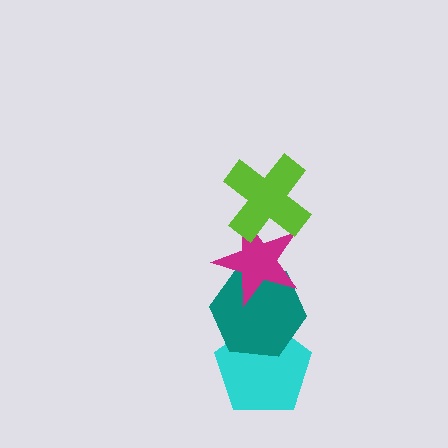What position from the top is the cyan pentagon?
The cyan pentagon is 4th from the top.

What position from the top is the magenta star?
The magenta star is 2nd from the top.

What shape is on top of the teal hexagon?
The magenta star is on top of the teal hexagon.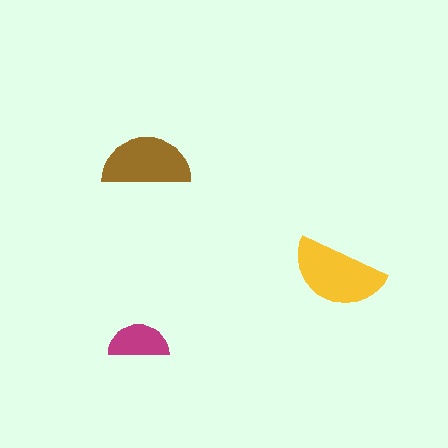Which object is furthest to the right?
The yellow semicircle is rightmost.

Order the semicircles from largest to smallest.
the yellow one, the brown one, the magenta one.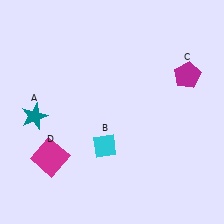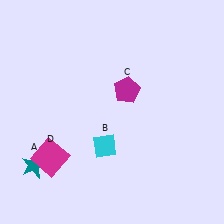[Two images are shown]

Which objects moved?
The objects that moved are: the teal star (A), the magenta pentagon (C).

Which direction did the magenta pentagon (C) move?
The magenta pentagon (C) moved left.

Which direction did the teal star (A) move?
The teal star (A) moved down.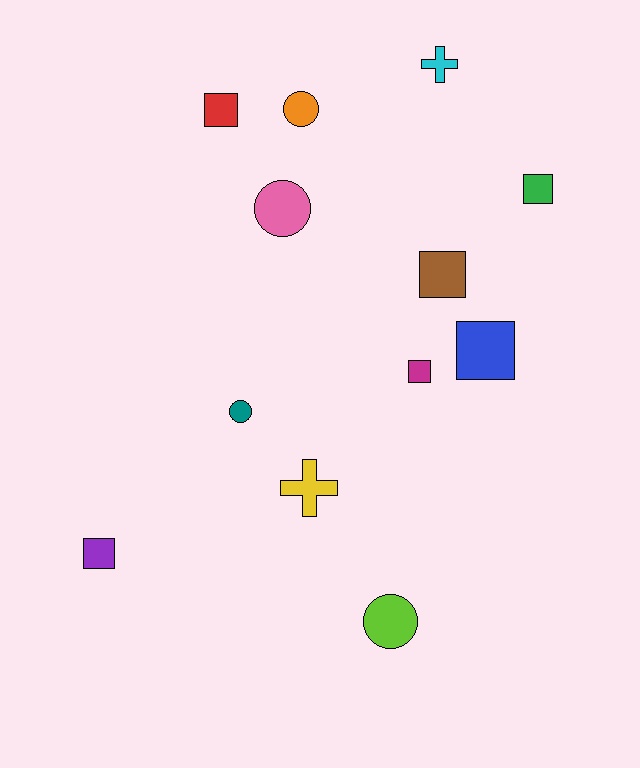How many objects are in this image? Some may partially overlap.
There are 12 objects.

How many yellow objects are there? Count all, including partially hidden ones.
There is 1 yellow object.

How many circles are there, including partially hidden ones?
There are 4 circles.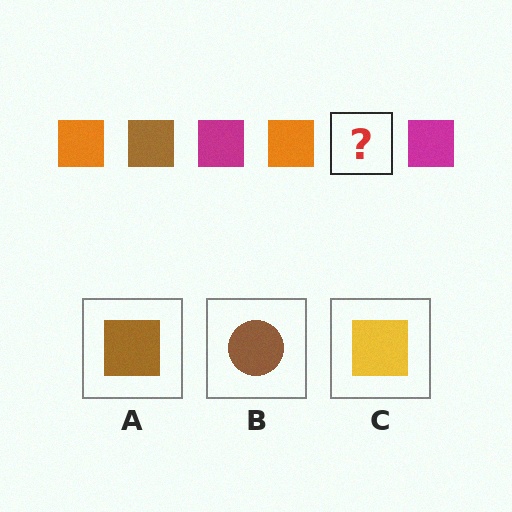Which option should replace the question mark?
Option A.